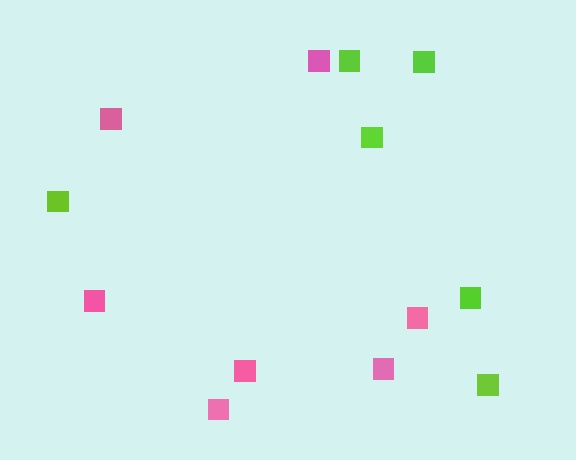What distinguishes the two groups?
There are 2 groups: one group of pink squares (7) and one group of lime squares (6).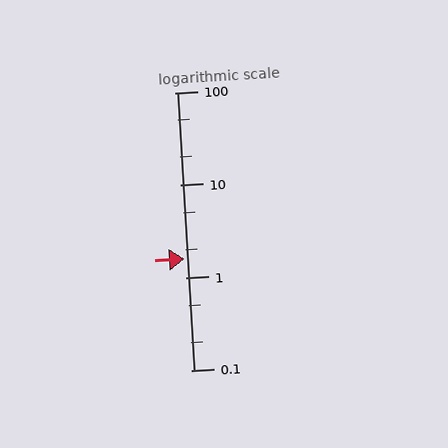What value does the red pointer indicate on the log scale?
The pointer indicates approximately 1.6.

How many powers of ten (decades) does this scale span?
The scale spans 3 decades, from 0.1 to 100.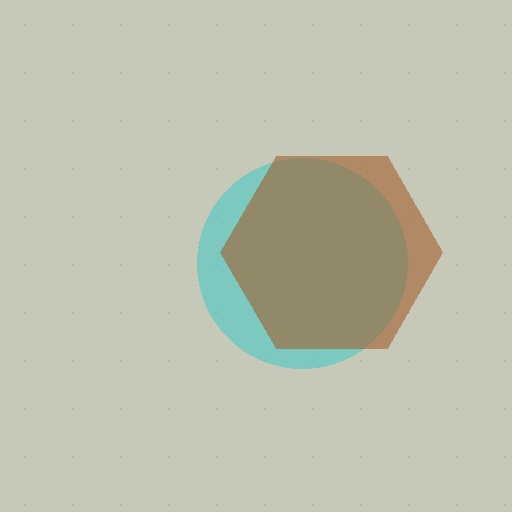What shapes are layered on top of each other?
The layered shapes are: a cyan circle, a brown hexagon.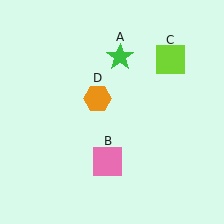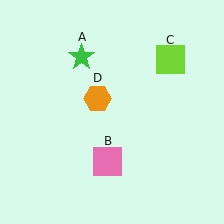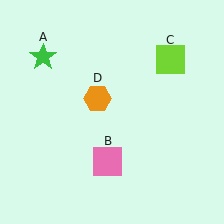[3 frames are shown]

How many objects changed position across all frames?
1 object changed position: green star (object A).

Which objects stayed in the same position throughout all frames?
Pink square (object B) and lime square (object C) and orange hexagon (object D) remained stationary.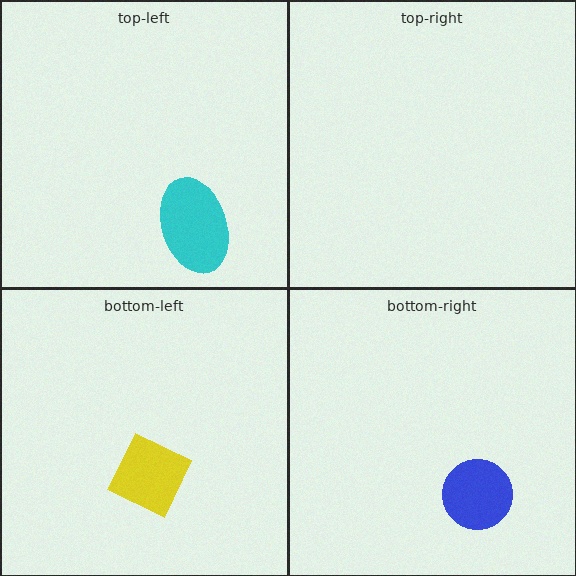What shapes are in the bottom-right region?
The blue circle.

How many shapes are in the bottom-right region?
1.